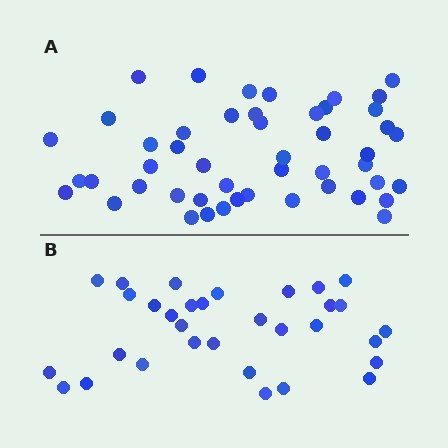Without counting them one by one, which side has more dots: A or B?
Region A (the top region) has more dots.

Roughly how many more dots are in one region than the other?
Region A has approximately 15 more dots than region B.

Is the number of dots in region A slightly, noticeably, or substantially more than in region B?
Region A has substantially more. The ratio is roughly 1.5 to 1.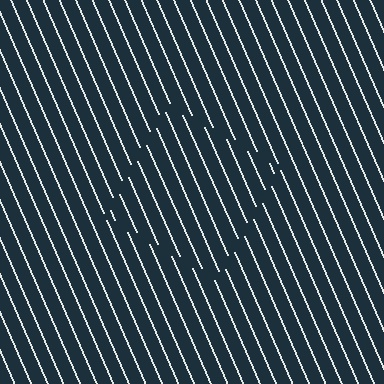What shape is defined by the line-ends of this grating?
An illusory square. The interior of the shape contains the same grating, shifted by half a period — the contour is defined by the phase discontinuity where line-ends from the inner and outer gratings abut.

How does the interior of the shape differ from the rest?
The interior of the shape contains the same grating, shifted by half a period — the contour is defined by the phase discontinuity where line-ends from the inner and outer gratings abut.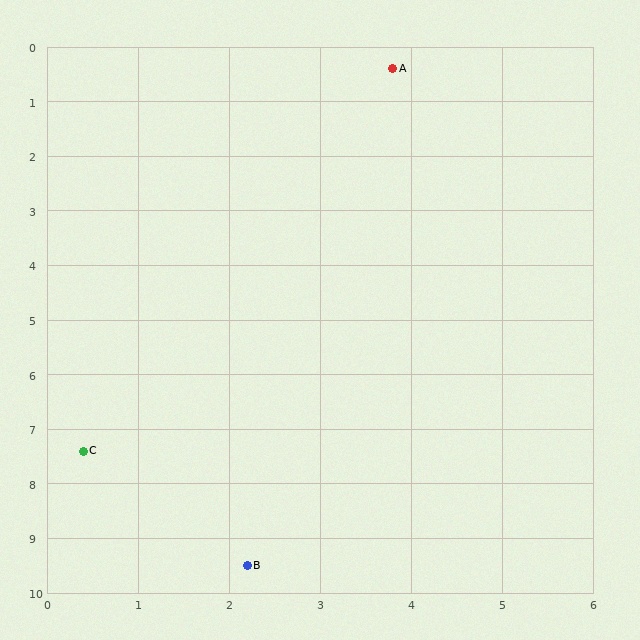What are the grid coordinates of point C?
Point C is at approximately (0.4, 7.4).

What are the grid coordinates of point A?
Point A is at approximately (3.8, 0.4).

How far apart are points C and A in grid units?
Points C and A are about 7.8 grid units apart.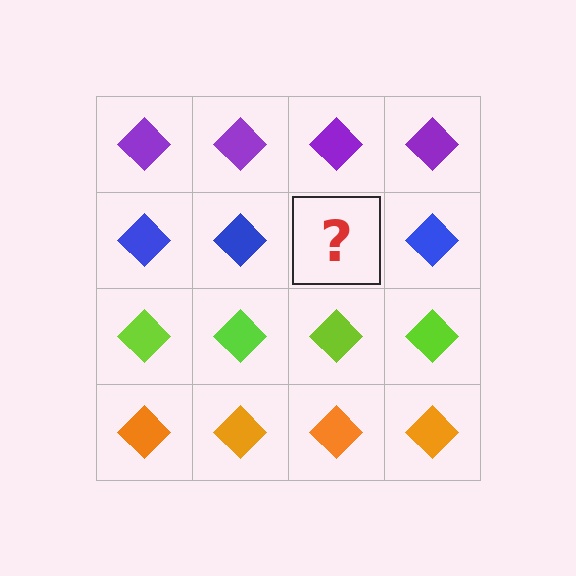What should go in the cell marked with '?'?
The missing cell should contain a blue diamond.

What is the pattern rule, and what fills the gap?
The rule is that each row has a consistent color. The gap should be filled with a blue diamond.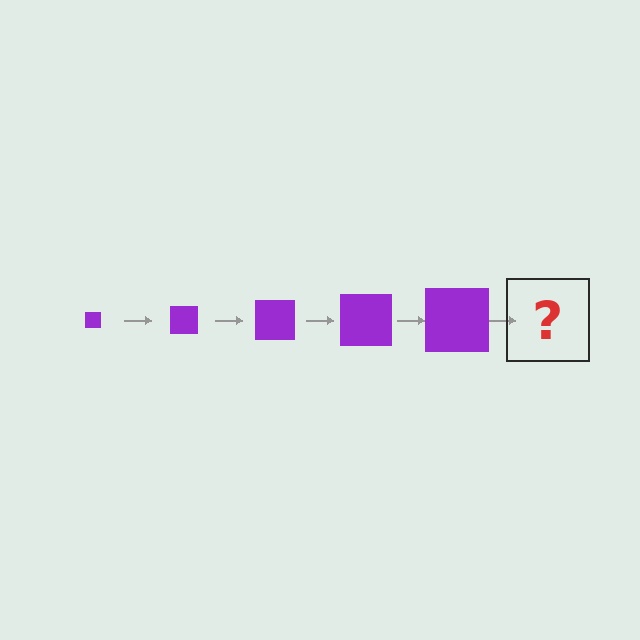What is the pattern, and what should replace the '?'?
The pattern is that the square gets progressively larger each step. The '?' should be a purple square, larger than the previous one.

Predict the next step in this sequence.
The next step is a purple square, larger than the previous one.